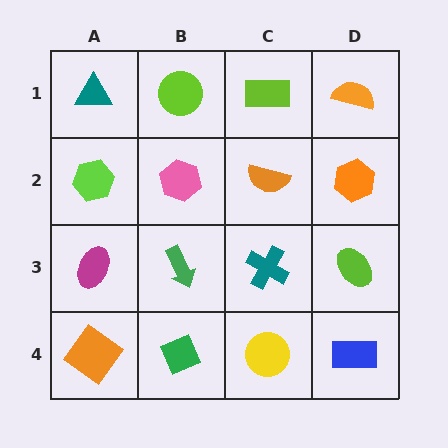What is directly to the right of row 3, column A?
A green arrow.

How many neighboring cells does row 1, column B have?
3.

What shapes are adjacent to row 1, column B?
A pink hexagon (row 2, column B), a teal triangle (row 1, column A), a lime rectangle (row 1, column C).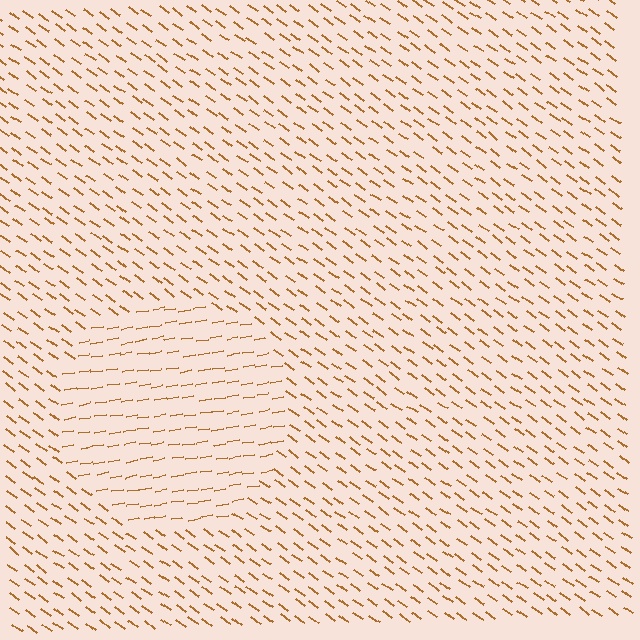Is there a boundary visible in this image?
Yes, there is a texture boundary formed by a change in line orientation.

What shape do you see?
I see a circle.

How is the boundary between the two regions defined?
The boundary is defined purely by a change in line orientation (approximately 45 degrees difference). All lines are the same color and thickness.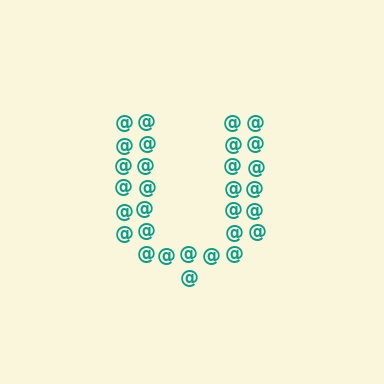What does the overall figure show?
The overall figure shows the letter U.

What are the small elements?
The small elements are at signs.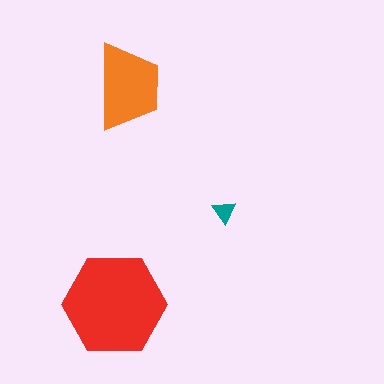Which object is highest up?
The orange trapezoid is topmost.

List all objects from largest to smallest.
The red hexagon, the orange trapezoid, the teal triangle.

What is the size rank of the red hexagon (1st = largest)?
1st.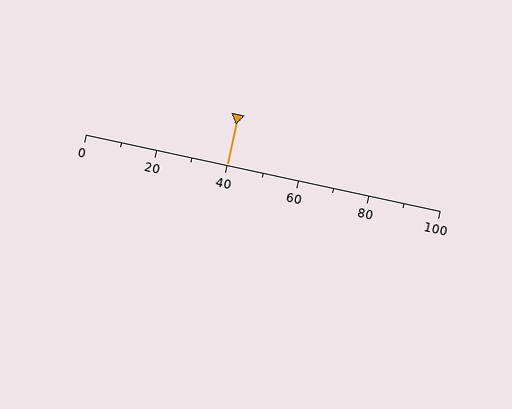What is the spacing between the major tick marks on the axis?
The major ticks are spaced 20 apart.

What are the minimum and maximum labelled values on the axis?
The axis runs from 0 to 100.